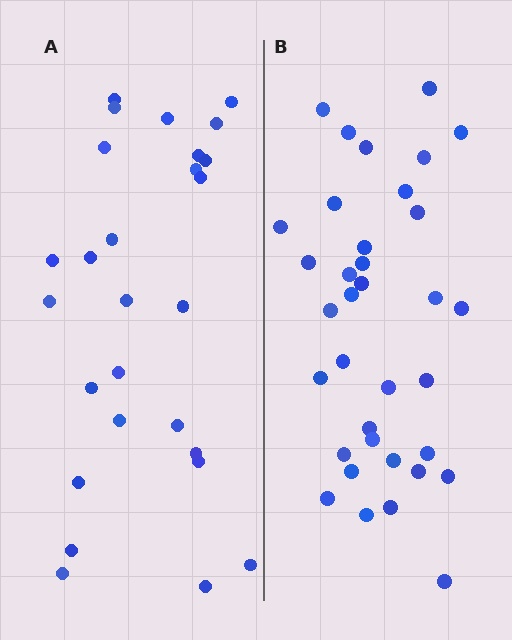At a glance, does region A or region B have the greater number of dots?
Region B (the right region) has more dots.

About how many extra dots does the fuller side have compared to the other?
Region B has roughly 8 or so more dots than region A.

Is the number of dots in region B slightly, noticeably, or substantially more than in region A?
Region B has noticeably more, but not dramatically so. The ratio is roughly 1.3 to 1.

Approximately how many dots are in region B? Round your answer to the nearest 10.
About 40 dots. (The exact count is 35, which rounds to 40.)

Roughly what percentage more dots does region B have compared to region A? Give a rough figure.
About 30% more.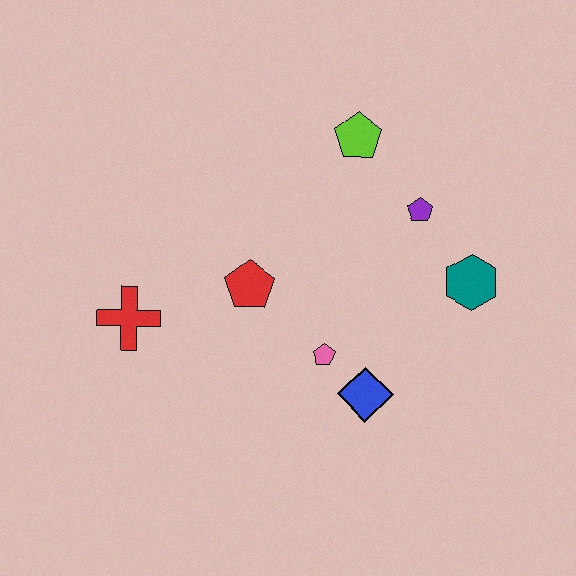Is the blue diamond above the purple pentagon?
No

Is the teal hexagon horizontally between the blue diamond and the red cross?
No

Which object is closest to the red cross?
The red pentagon is closest to the red cross.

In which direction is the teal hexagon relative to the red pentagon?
The teal hexagon is to the right of the red pentagon.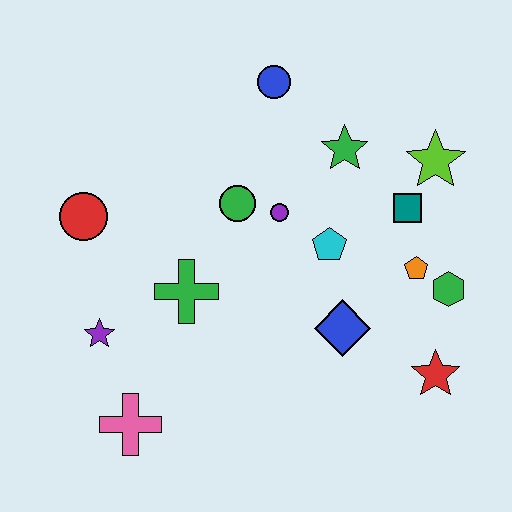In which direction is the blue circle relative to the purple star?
The blue circle is above the purple star.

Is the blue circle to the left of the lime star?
Yes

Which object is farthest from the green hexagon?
The red circle is farthest from the green hexagon.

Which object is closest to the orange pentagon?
The green hexagon is closest to the orange pentagon.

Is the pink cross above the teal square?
No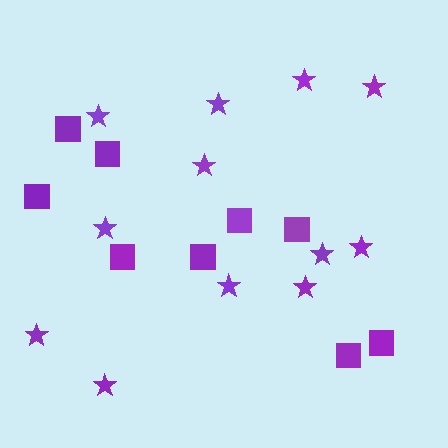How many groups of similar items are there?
There are 2 groups: one group of stars (12) and one group of squares (9).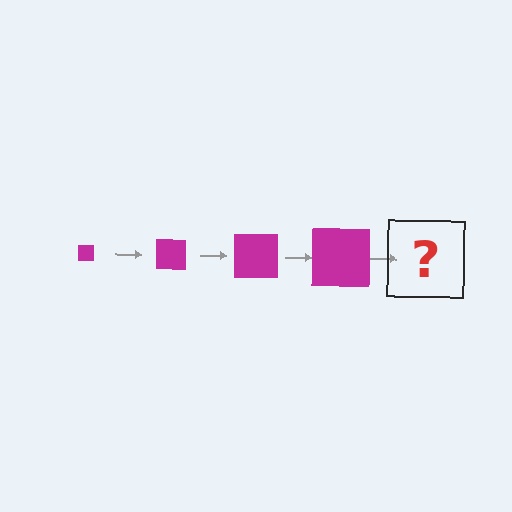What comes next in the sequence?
The next element should be a magenta square, larger than the previous one.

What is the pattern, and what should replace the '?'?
The pattern is that the square gets progressively larger each step. The '?' should be a magenta square, larger than the previous one.